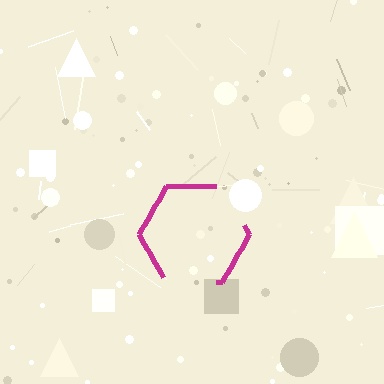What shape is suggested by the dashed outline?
The dashed outline suggests a hexagon.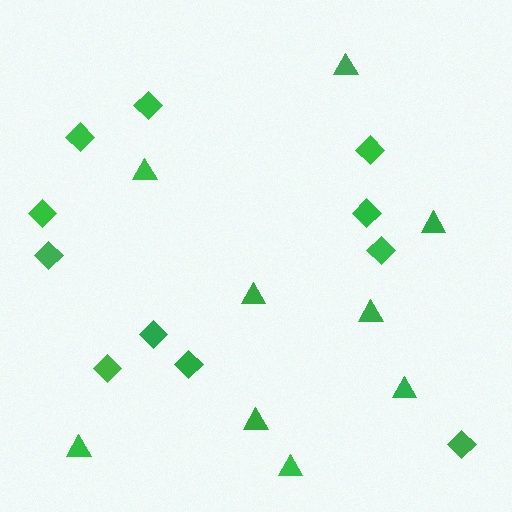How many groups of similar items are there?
There are 2 groups: one group of triangles (9) and one group of diamonds (11).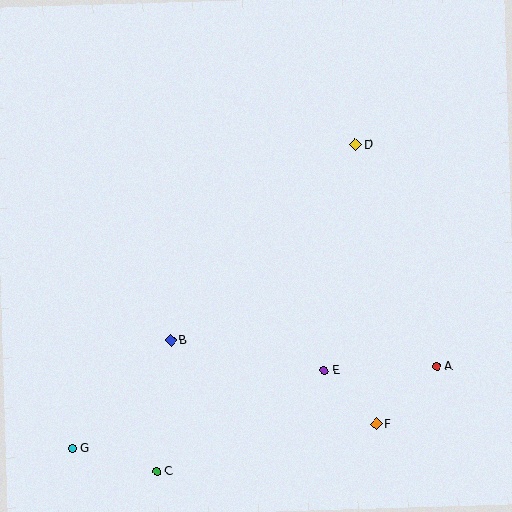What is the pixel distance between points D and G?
The distance between D and G is 416 pixels.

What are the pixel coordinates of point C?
Point C is at (157, 471).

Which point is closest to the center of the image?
Point B at (171, 340) is closest to the center.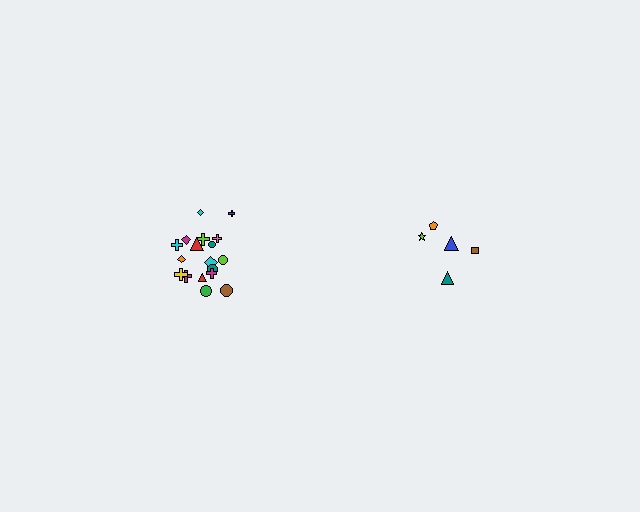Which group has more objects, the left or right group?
The left group.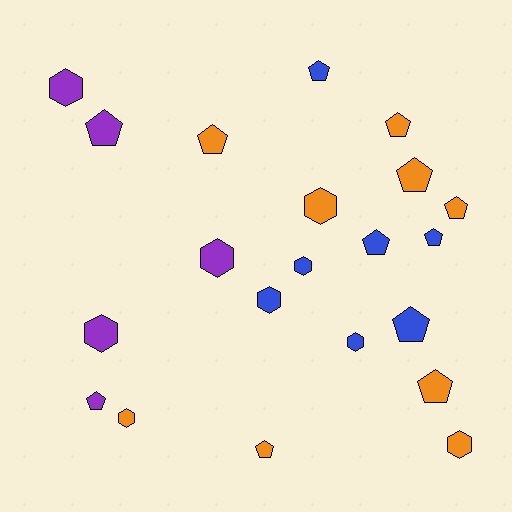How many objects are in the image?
There are 21 objects.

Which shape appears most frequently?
Pentagon, with 12 objects.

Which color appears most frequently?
Orange, with 9 objects.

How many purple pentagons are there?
There are 2 purple pentagons.